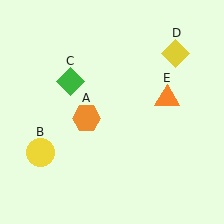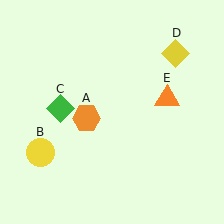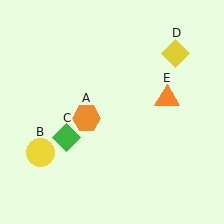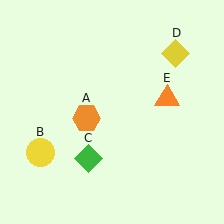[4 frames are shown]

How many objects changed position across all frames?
1 object changed position: green diamond (object C).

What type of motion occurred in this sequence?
The green diamond (object C) rotated counterclockwise around the center of the scene.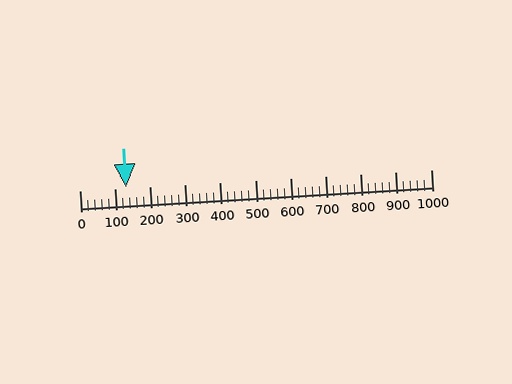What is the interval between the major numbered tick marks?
The major tick marks are spaced 100 units apart.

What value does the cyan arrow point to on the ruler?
The cyan arrow points to approximately 133.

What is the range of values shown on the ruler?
The ruler shows values from 0 to 1000.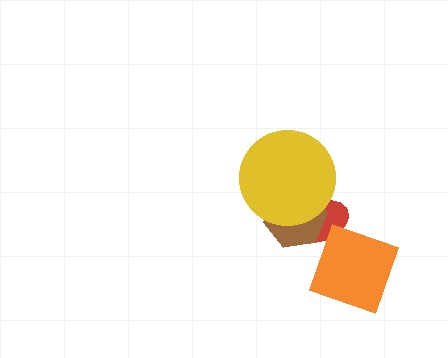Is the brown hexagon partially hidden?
Yes, it is partially covered by another shape.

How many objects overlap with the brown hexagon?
2 objects overlap with the brown hexagon.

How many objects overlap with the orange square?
0 objects overlap with the orange square.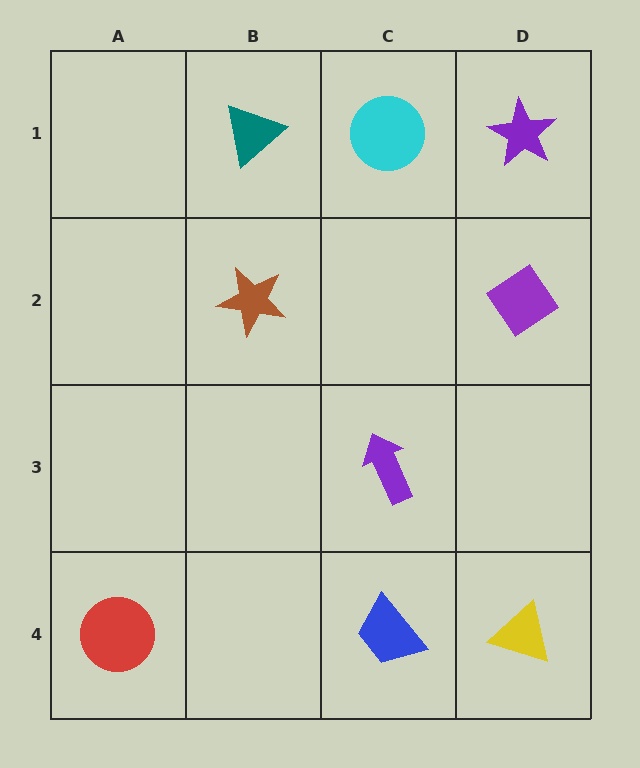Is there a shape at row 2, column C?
No, that cell is empty.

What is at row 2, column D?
A purple diamond.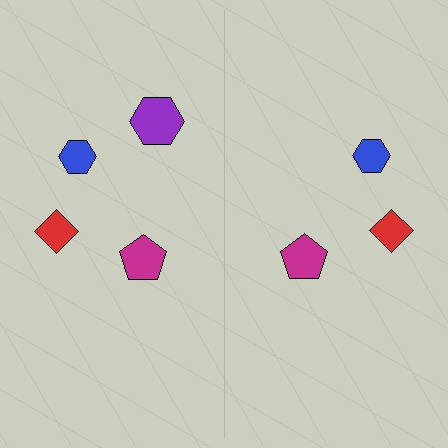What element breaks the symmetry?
A purple hexagon is missing from the right side.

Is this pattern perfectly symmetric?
No, the pattern is not perfectly symmetric. A purple hexagon is missing from the right side.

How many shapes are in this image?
There are 7 shapes in this image.